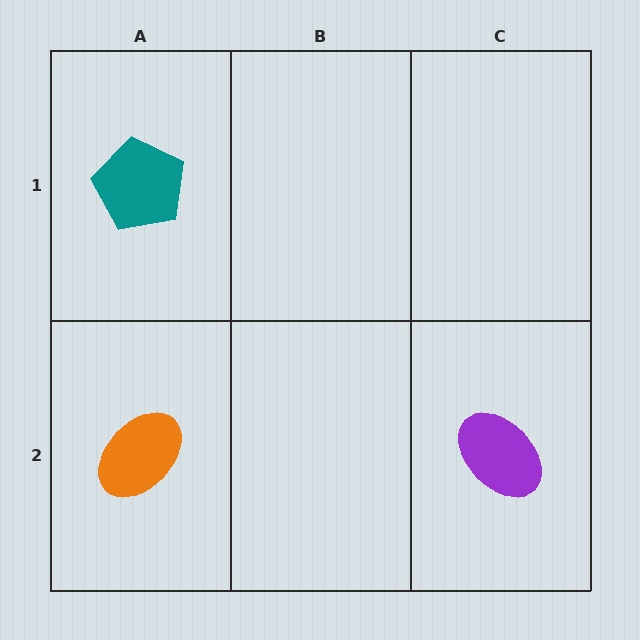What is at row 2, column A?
An orange ellipse.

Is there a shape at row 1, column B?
No, that cell is empty.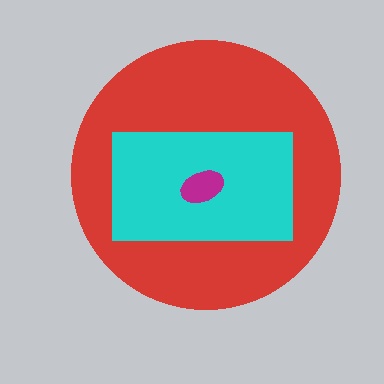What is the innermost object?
The magenta ellipse.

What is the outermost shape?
The red circle.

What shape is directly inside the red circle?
The cyan rectangle.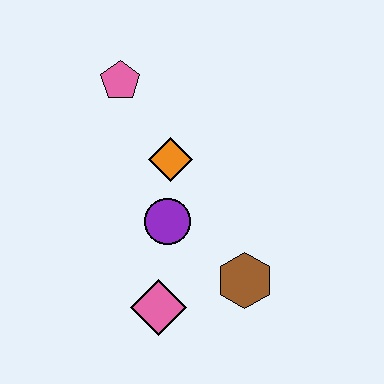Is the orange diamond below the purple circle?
No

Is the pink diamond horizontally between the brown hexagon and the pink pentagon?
Yes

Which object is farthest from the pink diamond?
The pink pentagon is farthest from the pink diamond.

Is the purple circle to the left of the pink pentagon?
No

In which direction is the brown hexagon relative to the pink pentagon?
The brown hexagon is below the pink pentagon.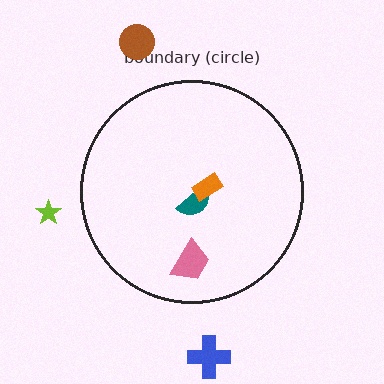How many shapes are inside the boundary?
3 inside, 3 outside.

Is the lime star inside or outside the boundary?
Outside.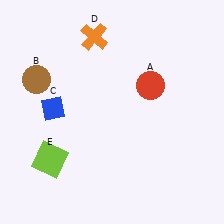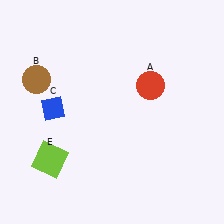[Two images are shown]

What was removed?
The orange cross (D) was removed in Image 2.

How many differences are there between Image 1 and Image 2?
There is 1 difference between the two images.